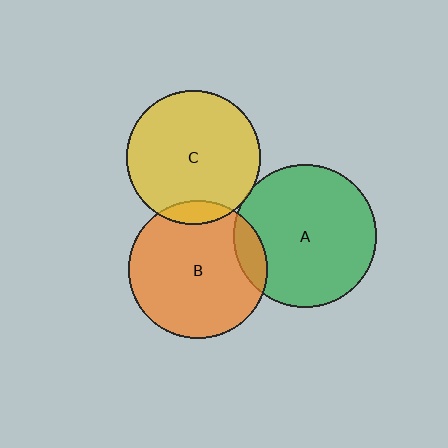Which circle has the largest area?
Circle A (green).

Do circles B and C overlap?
Yes.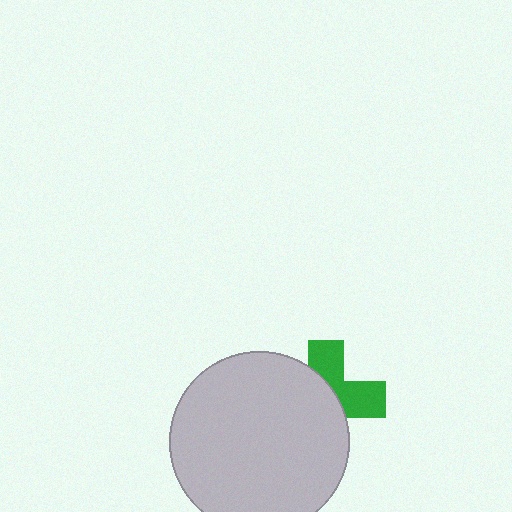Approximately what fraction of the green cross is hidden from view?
Roughly 59% of the green cross is hidden behind the light gray circle.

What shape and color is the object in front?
The object in front is a light gray circle.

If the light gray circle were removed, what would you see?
You would see the complete green cross.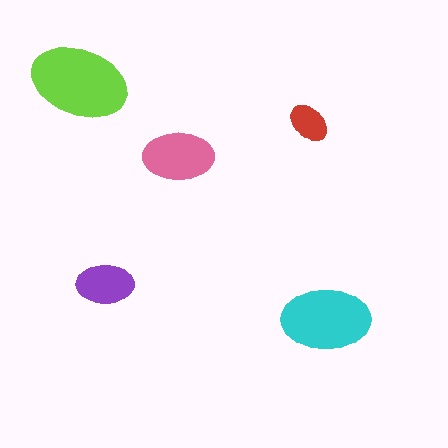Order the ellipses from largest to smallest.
the lime one, the cyan one, the pink one, the purple one, the red one.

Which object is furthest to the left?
The lime ellipse is leftmost.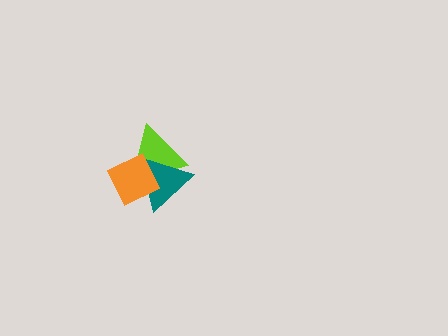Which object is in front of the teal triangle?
The orange diamond is in front of the teal triangle.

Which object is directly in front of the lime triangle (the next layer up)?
The teal triangle is directly in front of the lime triangle.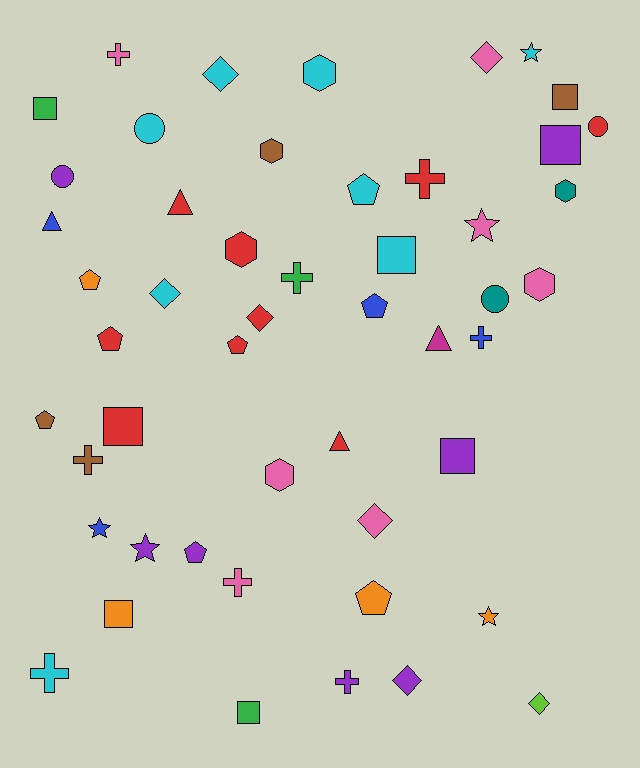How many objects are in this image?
There are 50 objects.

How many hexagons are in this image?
There are 6 hexagons.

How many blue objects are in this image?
There are 4 blue objects.